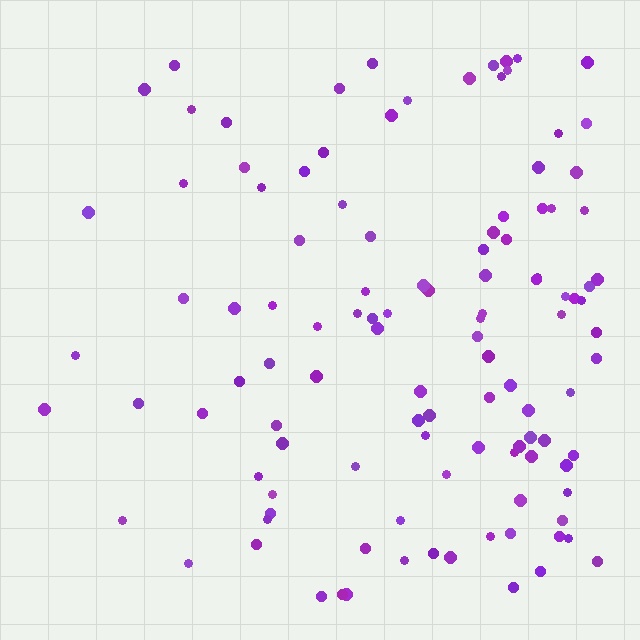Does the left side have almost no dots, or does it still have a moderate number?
Still a moderate number, just noticeably fewer than the right.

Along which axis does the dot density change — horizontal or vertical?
Horizontal.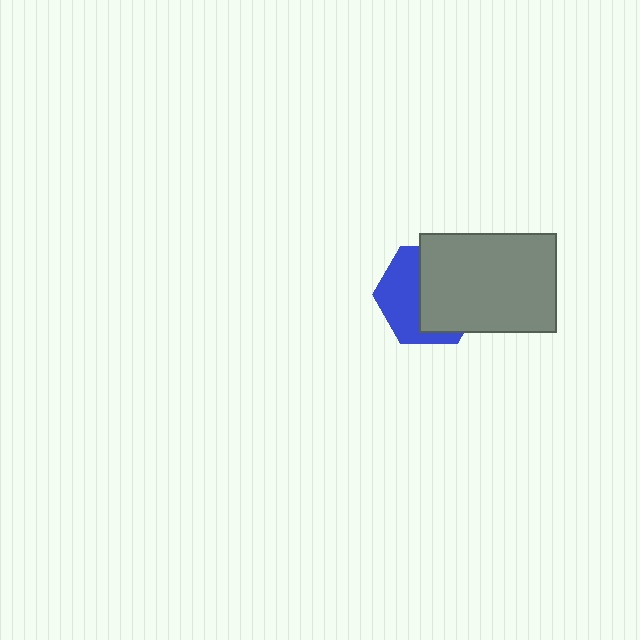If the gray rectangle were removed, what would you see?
You would see the complete blue hexagon.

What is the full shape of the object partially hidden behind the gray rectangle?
The partially hidden object is a blue hexagon.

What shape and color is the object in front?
The object in front is a gray rectangle.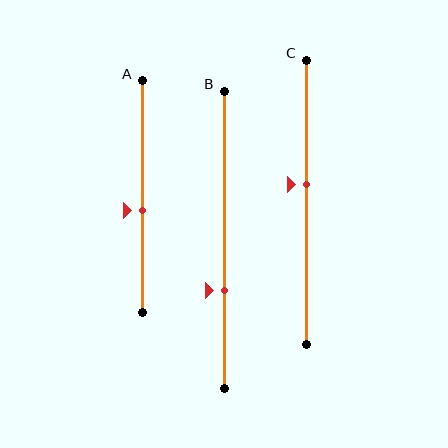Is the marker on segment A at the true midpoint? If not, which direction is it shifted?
No, the marker on segment A is shifted downward by about 6% of the segment length.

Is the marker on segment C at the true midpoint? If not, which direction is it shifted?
No, the marker on segment C is shifted upward by about 6% of the segment length.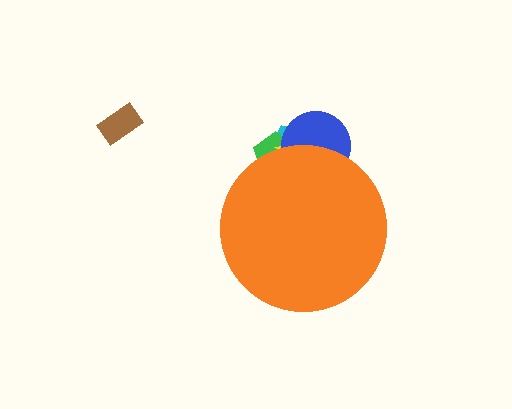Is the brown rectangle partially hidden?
No, the brown rectangle is fully visible.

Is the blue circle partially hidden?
Yes, the blue circle is partially hidden behind the orange circle.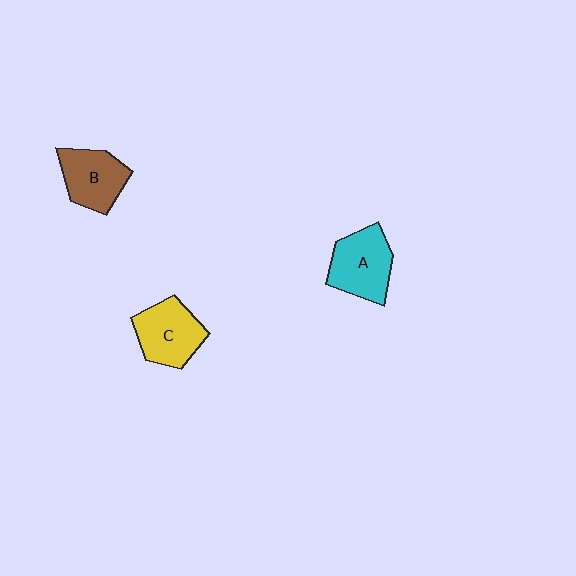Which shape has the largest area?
Shape A (cyan).